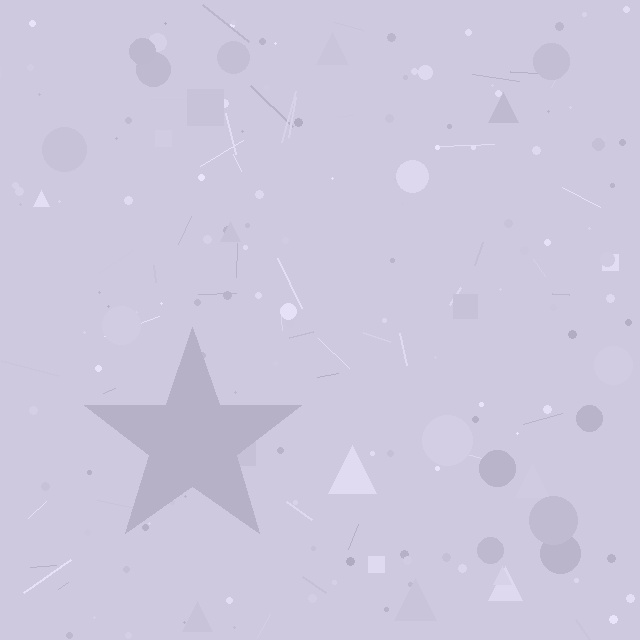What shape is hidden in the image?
A star is hidden in the image.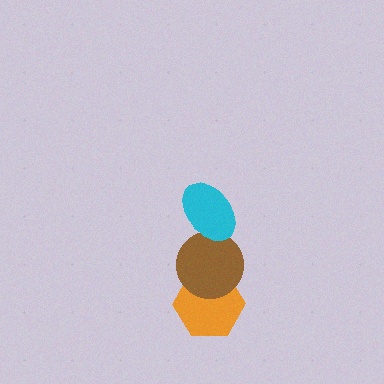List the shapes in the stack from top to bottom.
From top to bottom: the cyan ellipse, the brown circle, the orange hexagon.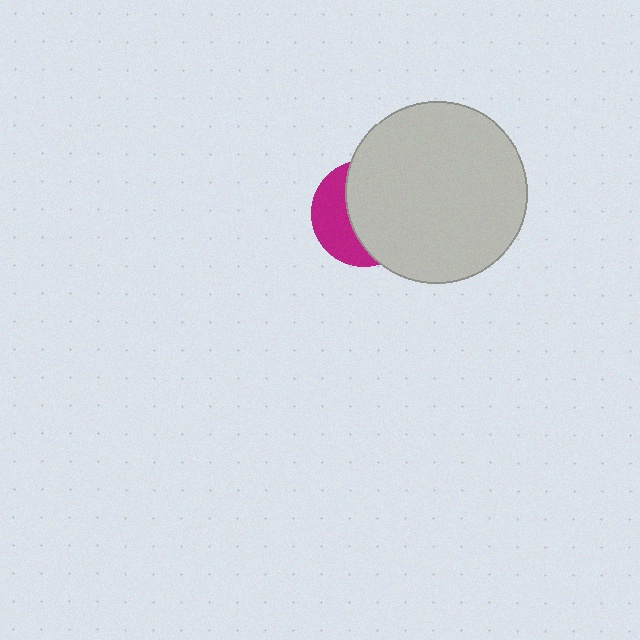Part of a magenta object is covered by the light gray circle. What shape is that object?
It is a circle.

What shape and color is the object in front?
The object in front is a light gray circle.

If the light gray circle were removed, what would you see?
You would see the complete magenta circle.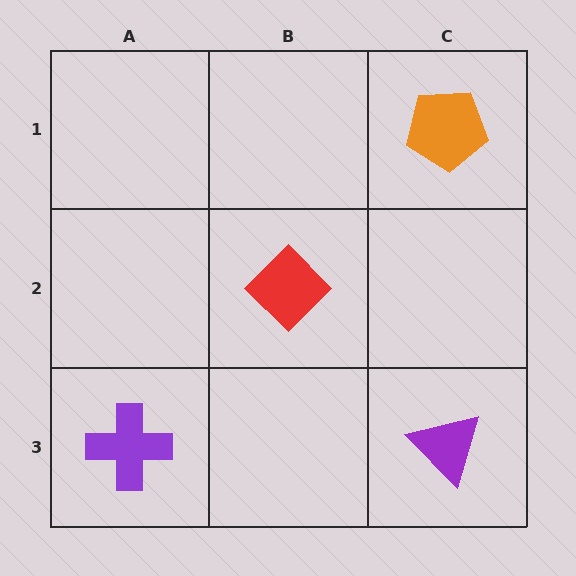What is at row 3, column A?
A purple cross.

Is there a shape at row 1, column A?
No, that cell is empty.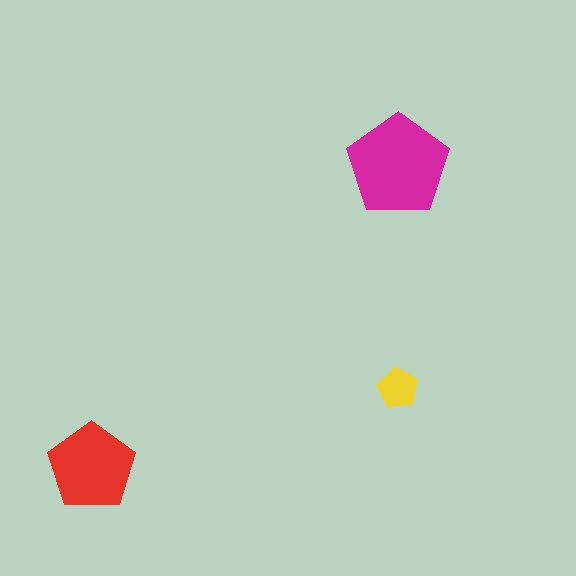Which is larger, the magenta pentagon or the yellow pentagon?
The magenta one.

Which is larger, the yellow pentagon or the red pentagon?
The red one.